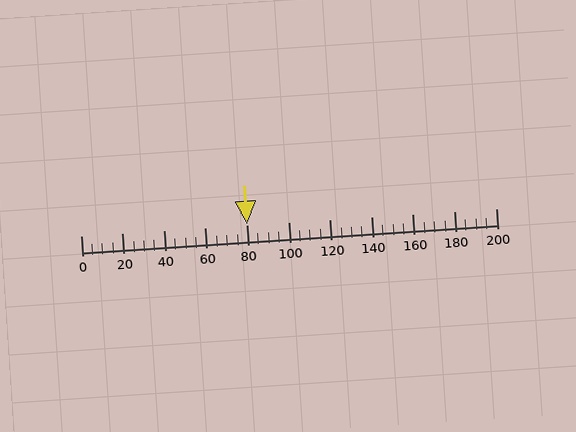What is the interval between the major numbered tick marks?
The major tick marks are spaced 20 units apart.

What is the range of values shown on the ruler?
The ruler shows values from 0 to 200.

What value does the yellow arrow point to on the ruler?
The yellow arrow points to approximately 80.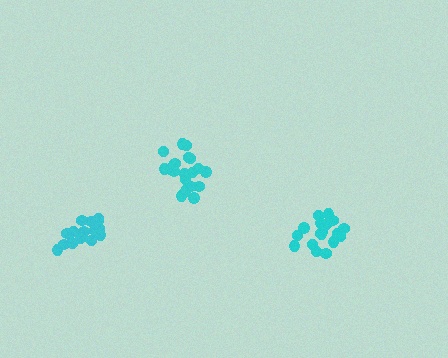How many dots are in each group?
Group 1: 17 dots, Group 2: 19 dots, Group 3: 19 dots (55 total).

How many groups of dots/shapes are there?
There are 3 groups.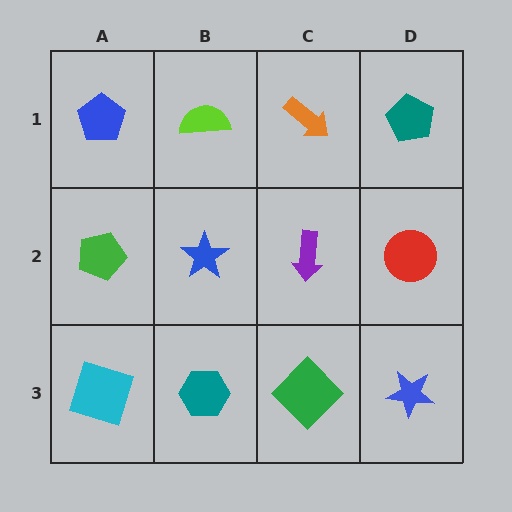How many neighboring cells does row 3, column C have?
3.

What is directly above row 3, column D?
A red circle.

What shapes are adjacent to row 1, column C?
A purple arrow (row 2, column C), a lime semicircle (row 1, column B), a teal pentagon (row 1, column D).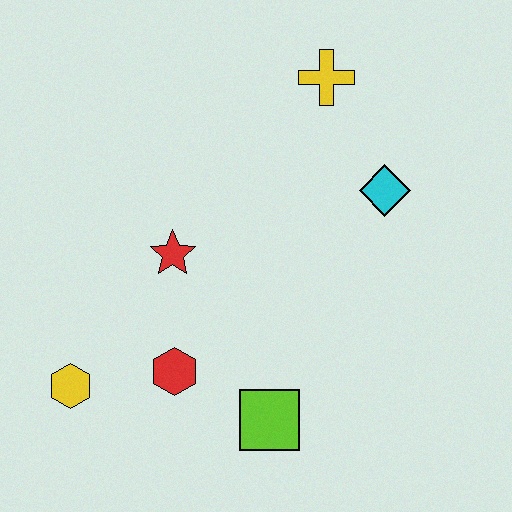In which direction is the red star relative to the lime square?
The red star is above the lime square.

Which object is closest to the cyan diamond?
The yellow cross is closest to the cyan diamond.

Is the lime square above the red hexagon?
No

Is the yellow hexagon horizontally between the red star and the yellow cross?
No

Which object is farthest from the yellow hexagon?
The yellow cross is farthest from the yellow hexagon.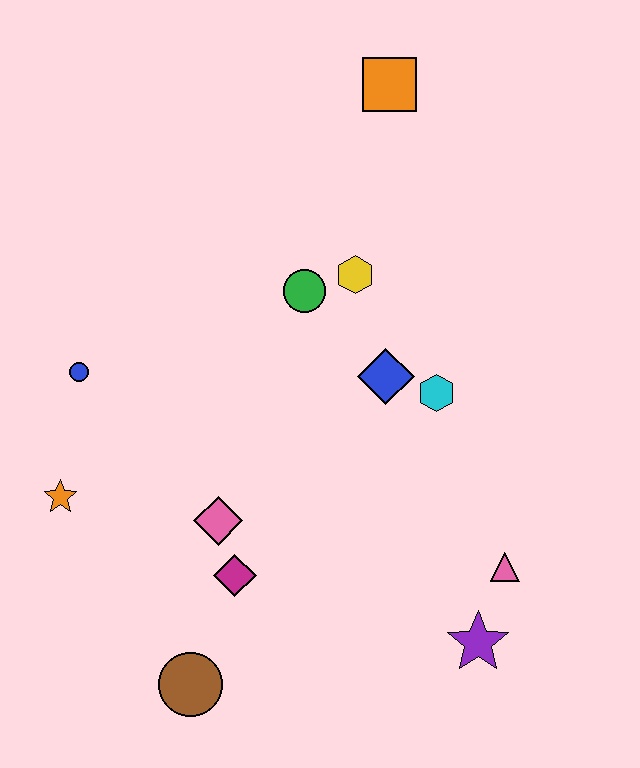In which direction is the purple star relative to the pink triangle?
The purple star is below the pink triangle.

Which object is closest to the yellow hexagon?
The green circle is closest to the yellow hexagon.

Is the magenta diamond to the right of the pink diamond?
Yes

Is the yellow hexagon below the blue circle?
No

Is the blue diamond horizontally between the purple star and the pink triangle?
No